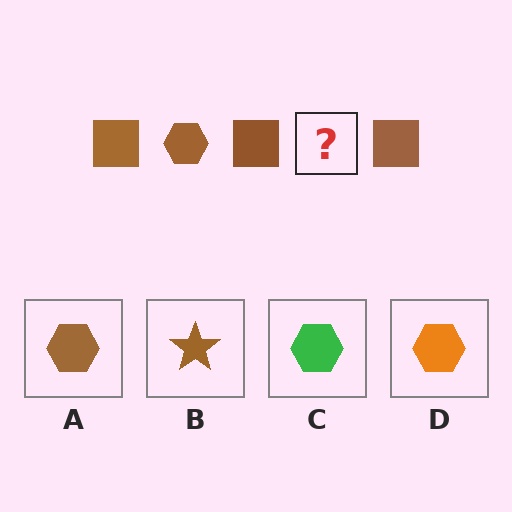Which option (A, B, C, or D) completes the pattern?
A.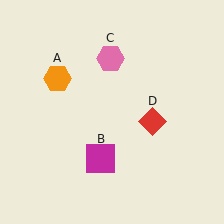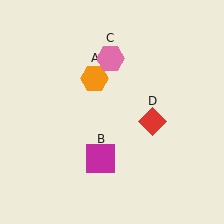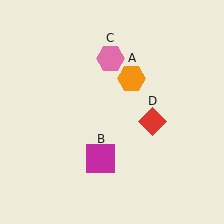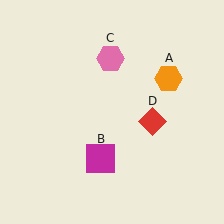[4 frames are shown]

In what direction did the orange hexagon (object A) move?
The orange hexagon (object A) moved right.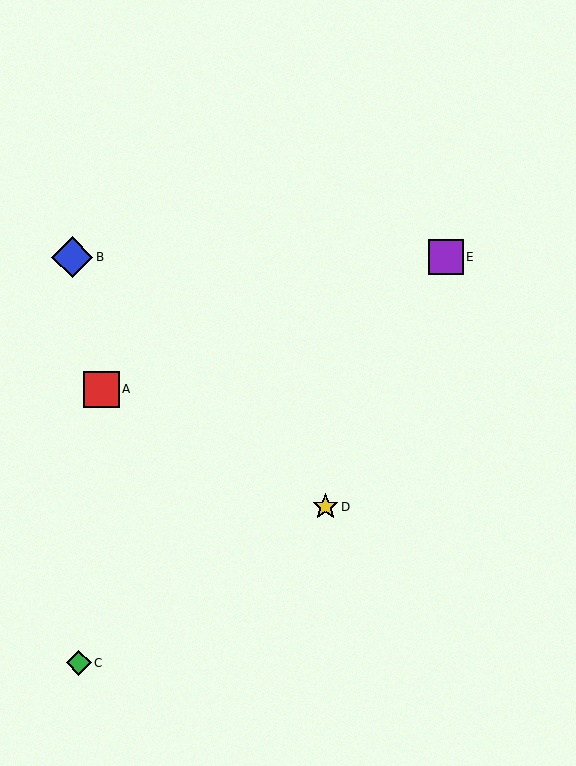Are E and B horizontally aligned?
Yes, both are at y≈257.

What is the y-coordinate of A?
Object A is at y≈389.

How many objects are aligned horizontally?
2 objects (B, E) are aligned horizontally.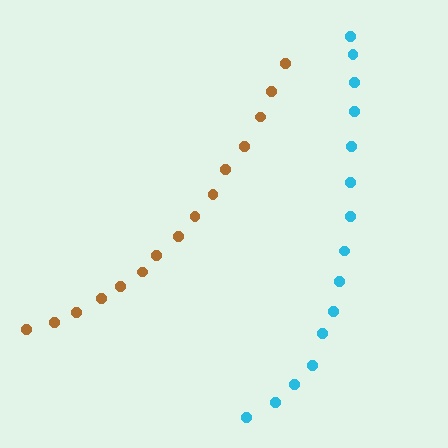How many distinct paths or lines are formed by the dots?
There are 2 distinct paths.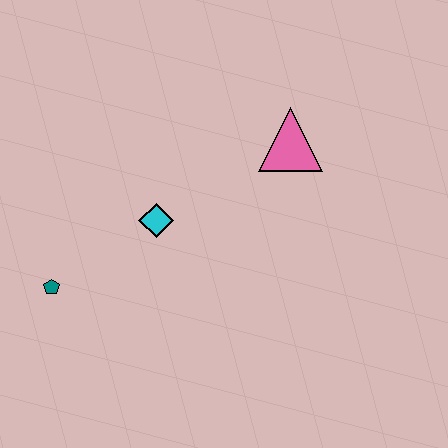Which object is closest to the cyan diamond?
The teal pentagon is closest to the cyan diamond.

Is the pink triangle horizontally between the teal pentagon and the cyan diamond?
No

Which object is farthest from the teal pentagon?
The pink triangle is farthest from the teal pentagon.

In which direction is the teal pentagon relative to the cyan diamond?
The teal pentagon is to the left of the cyan diamond.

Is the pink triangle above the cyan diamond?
Yes